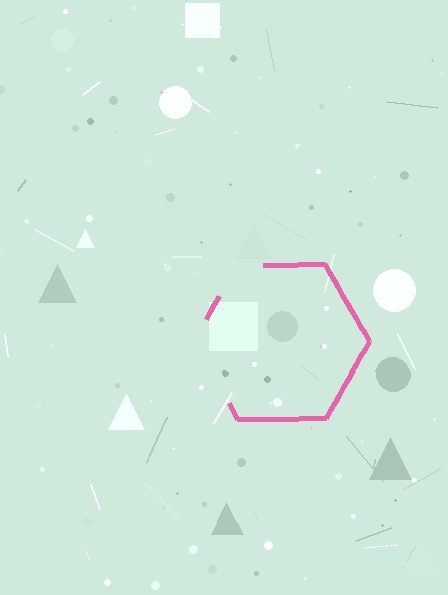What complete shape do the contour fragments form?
The contour fragments form a hexagon.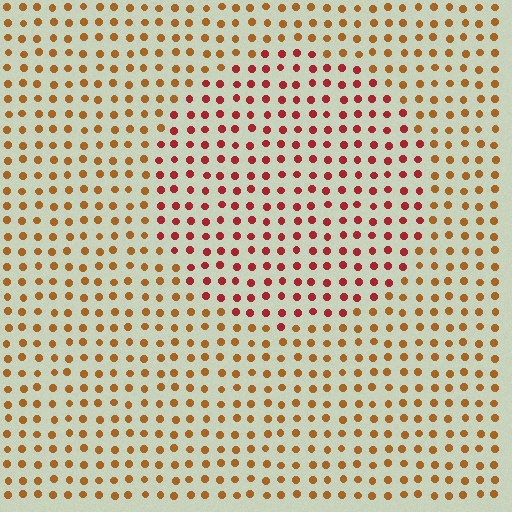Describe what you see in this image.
The image is filled with small brown elements in a uniform arrangement. A circle-shaped region is visible where the elements are tinted to a slightly different hue, forming a subtle color boundary.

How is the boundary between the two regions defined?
The boundary is defined purely by a slight shift in hue (about 35 degrees). Spacing, size, and orientation are identical on both sides.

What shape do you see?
I see a circle.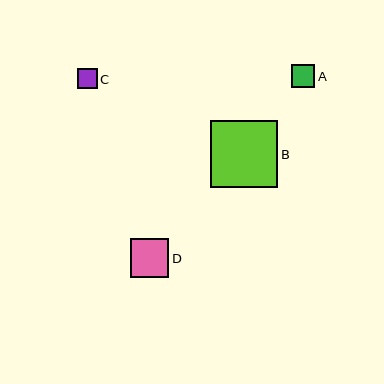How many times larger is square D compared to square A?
Square D is approximately 1.7 times the size of square A.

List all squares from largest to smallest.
From largest to smallest: B, D, A, C.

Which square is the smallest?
Square C is the smallest with a size of approximately 20 pixels.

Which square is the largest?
Square B is the largest with a size of approximately 67 pixels.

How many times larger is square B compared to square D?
Square B is approximately 1.7 times the size of square D.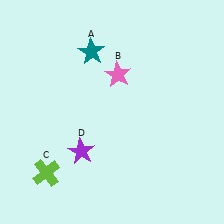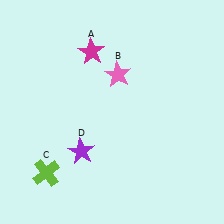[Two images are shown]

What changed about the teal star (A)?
In Image 1, A is teal. In Image 2, it changed to magenta.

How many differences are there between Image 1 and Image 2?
There is 1 difference between the two images.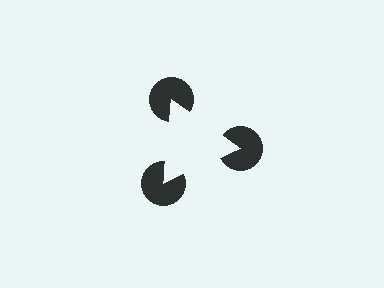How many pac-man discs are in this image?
There are 3 — one at each vertex of the illusory triangle.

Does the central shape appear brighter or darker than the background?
It typically appears slightly brighter than the background, even though no actual brightness change is drawn.